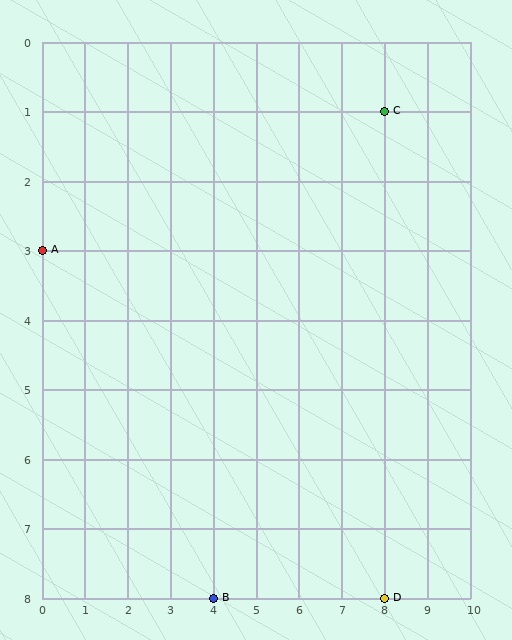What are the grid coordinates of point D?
Point D is at grid coordinates (8, 8).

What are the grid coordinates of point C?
Point C is at grid coordinates (8, 1).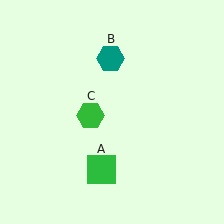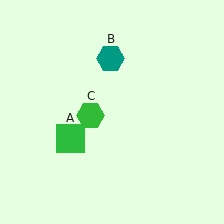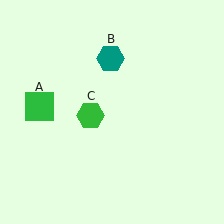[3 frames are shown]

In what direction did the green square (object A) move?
The green square (object A) moved up and to the left.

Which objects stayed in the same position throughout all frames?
Teal hexagon (object B) and green hexagon (object C) remained stationary.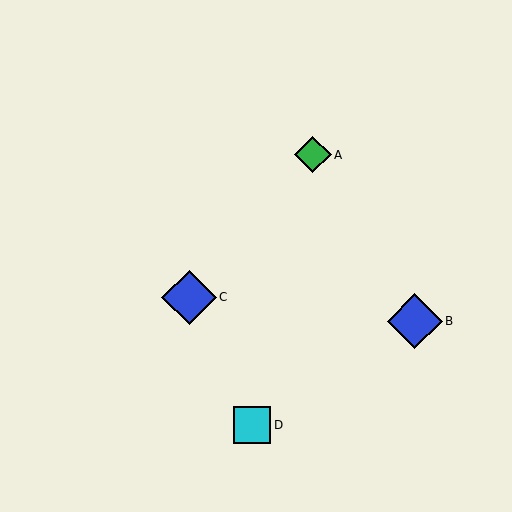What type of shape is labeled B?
Shape B is a blue diamond.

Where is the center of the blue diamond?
The center of the blue diamond is at (189, 297).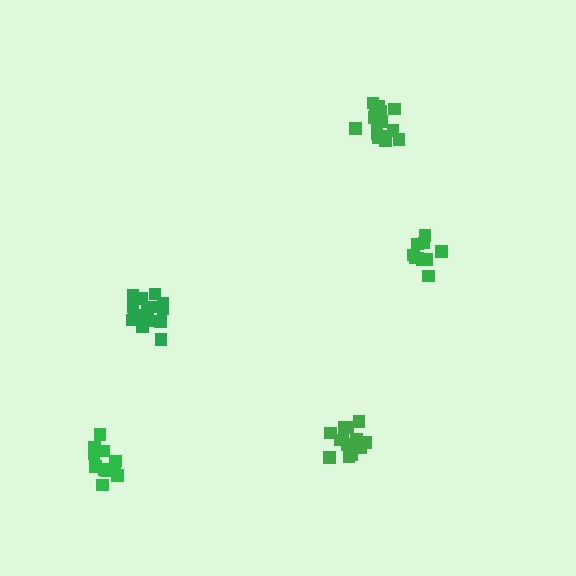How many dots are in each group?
Group 1: 16 dots, Group 2: 15 dots, Group 3: 11 dots, Group 4: 10 dots, Group 5: 16 dots (68 total).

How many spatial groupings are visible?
There are 5 spatial groupings.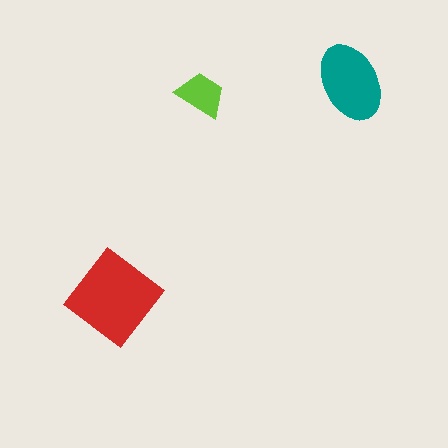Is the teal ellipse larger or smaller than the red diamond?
Smaller.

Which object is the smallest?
The lime trapezoid.